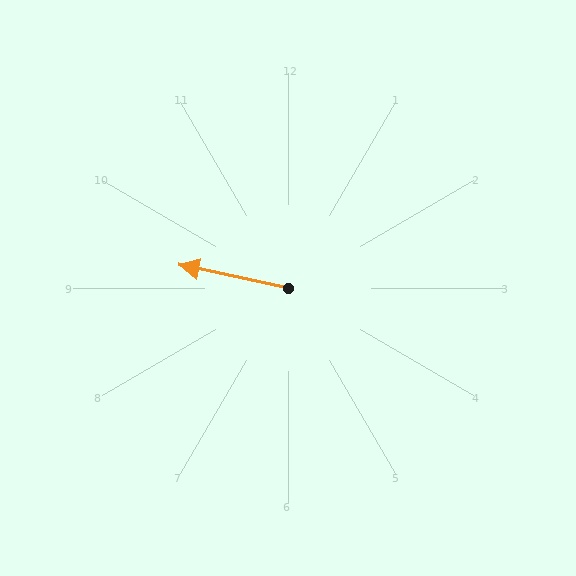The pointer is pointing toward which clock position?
Roughly 9 o'clock.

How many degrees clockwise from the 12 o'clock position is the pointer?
Approximately 282 degrees.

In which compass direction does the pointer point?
West.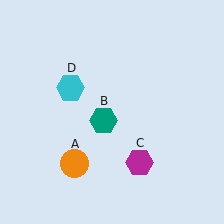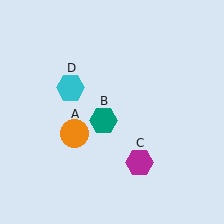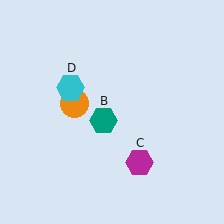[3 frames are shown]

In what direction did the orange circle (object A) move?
The orange circle (object A) moved up.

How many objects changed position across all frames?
1 object changed position: orange circle (object A).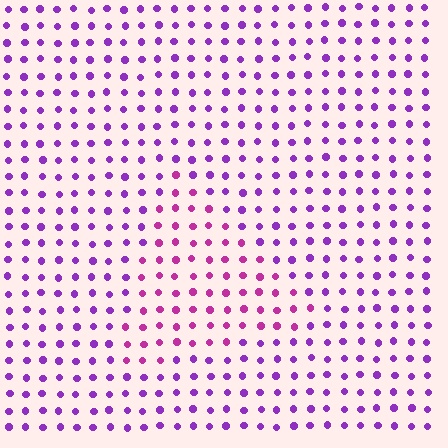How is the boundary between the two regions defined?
The boundary is defined purely by a slight shift in hue (about 34 degrees). Spacing, size, and orientation are identical on both sides.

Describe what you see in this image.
The image is filled with small purple elements in a uniform arrangement. A triangle-shaped region is visible where the elements are tinted to a slightly different hue, forming a subtle color boundary.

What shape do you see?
I see a triangle.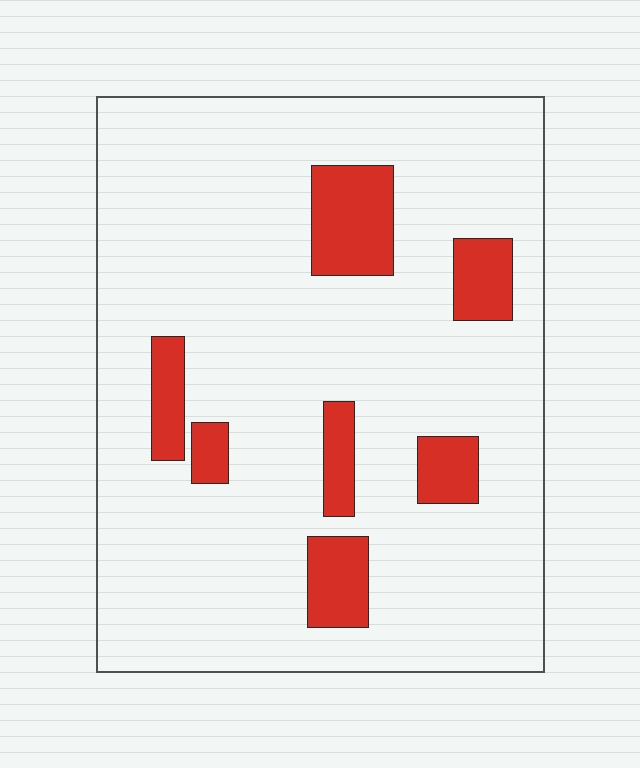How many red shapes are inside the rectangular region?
7.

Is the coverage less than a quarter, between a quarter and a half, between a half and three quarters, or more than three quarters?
Less than a quarter.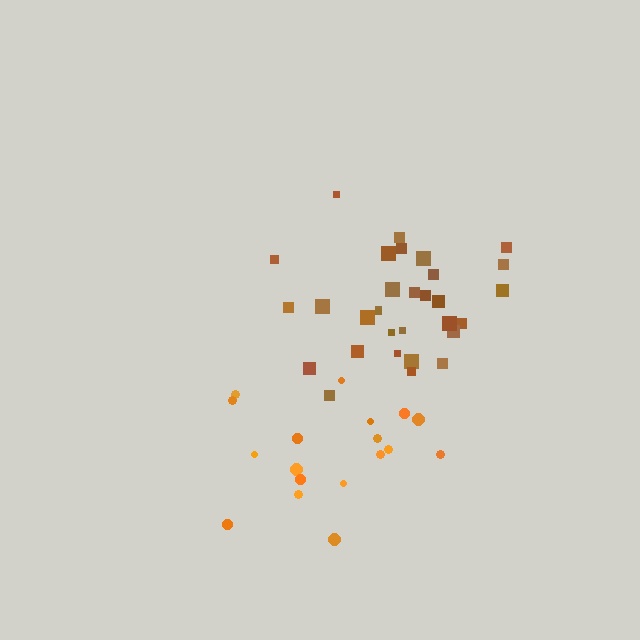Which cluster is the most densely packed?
Brown.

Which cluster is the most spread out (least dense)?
Orange.